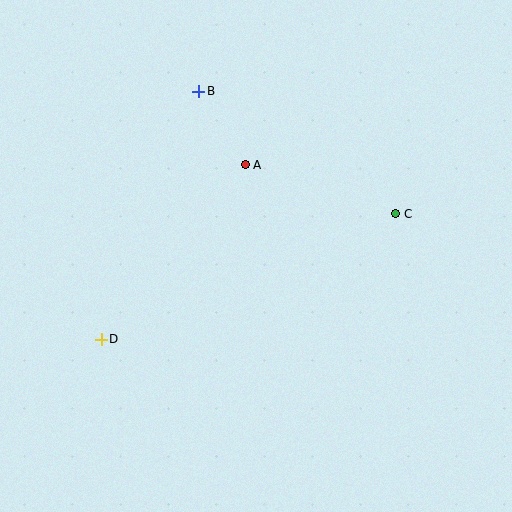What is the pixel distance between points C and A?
The distance between C and A is 158 pixels.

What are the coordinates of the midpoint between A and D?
The midpoint between A and D is at (173, 252).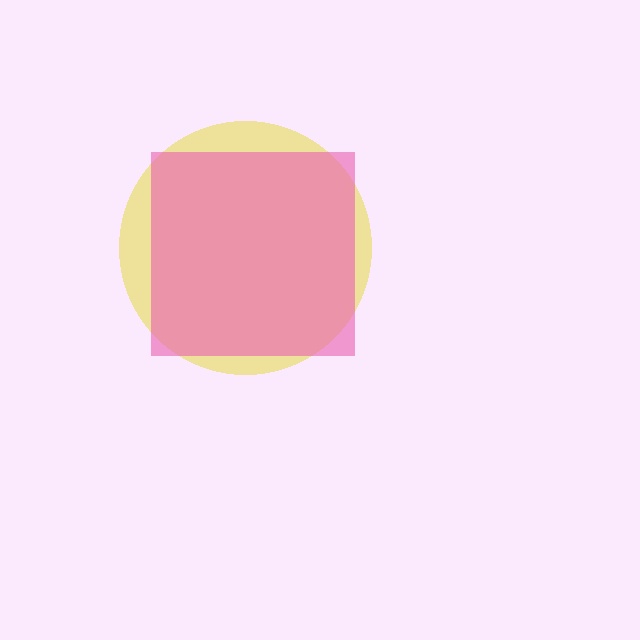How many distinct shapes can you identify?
There are 2 distinct shapes: a yellow circle, a pink square.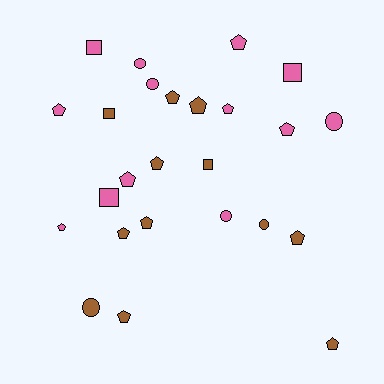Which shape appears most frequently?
Pentagon, with 14 objects.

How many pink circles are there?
There are 4 pink circles.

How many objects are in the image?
There are 25 objects.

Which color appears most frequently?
Pink, with 13 objects.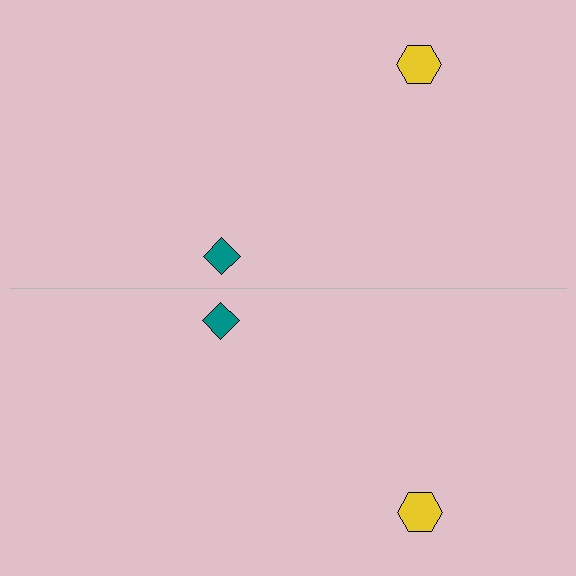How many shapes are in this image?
There are 4 shapes in this image.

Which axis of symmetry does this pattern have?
The pattern has a horizontal axis of symmetry running through the center of the image.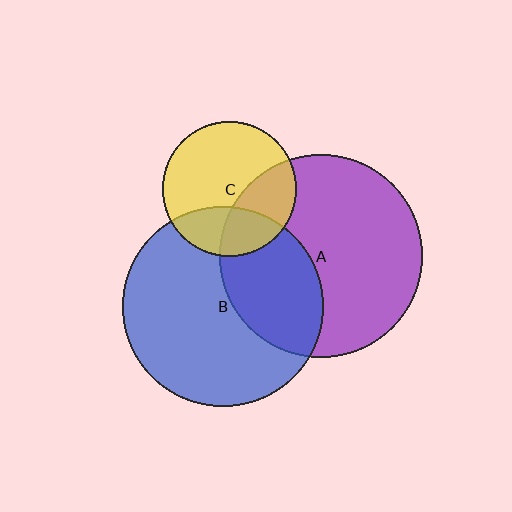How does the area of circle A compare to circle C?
Approximately 2.3 times.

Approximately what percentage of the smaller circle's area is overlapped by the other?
Approximately 35%.